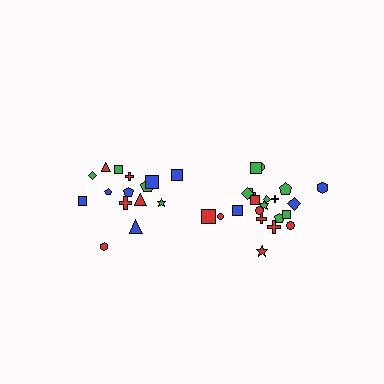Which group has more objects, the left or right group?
The right group.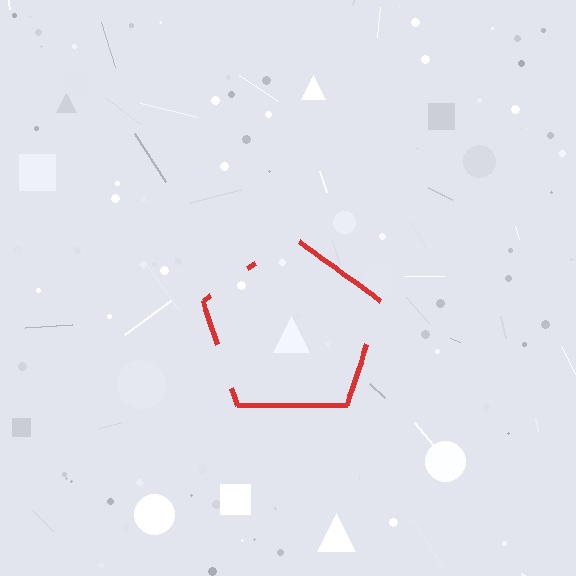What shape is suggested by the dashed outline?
The dashed outline suggests a pentagon.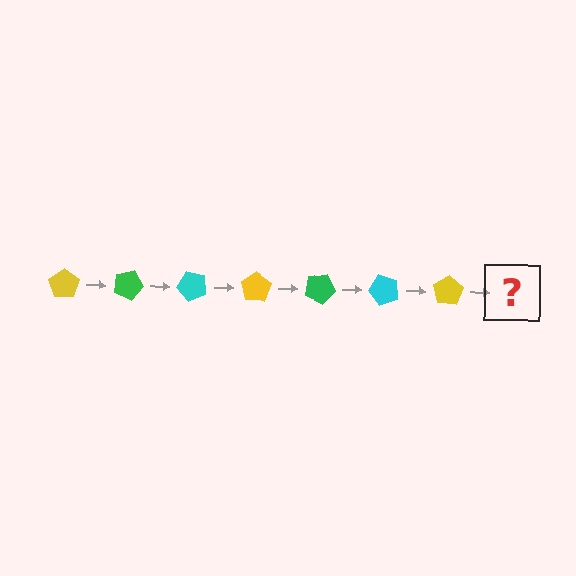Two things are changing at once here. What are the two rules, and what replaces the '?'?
The two rules are that it rotates 25 degrees each step and the color cycles through yellow, green, and cyan. The '?' should be a green pentagon, rotated 175 degrees from the start.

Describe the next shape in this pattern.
It should be a green pentagon, rotated 175 degrees from the start.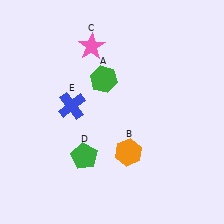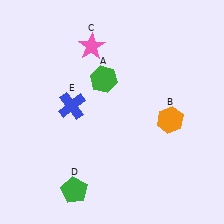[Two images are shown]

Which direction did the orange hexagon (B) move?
The orange hexagon (B) moved right.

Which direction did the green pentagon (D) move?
The green pentagon (D) moved down.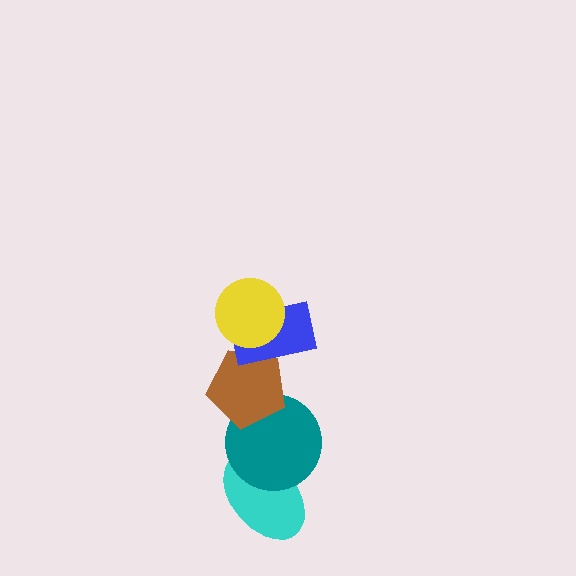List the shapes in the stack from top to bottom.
From top to bottom: the yellow circle, the blue rectangle, the brown pentagon, the teal circle, the cyan ellipse.